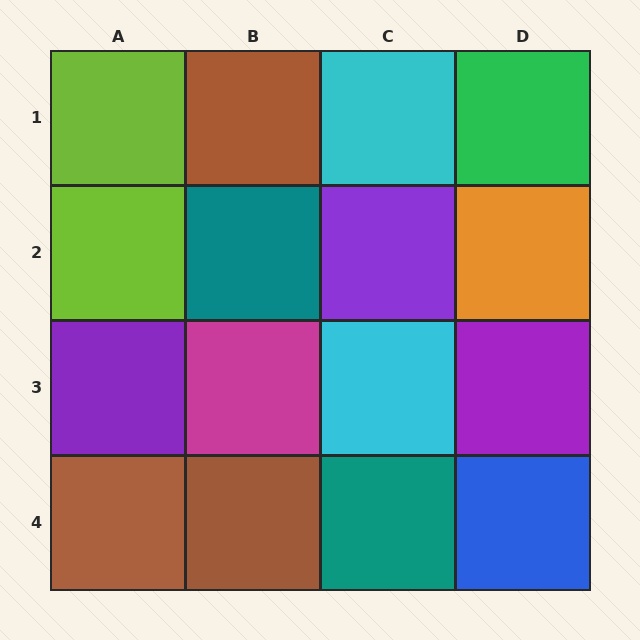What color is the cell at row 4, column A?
Brown.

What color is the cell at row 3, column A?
Purple.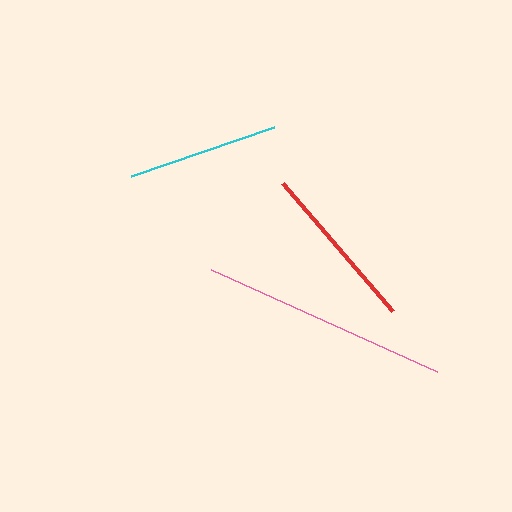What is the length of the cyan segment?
The cyan segment is approximately 151 pixels long.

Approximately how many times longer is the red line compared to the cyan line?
The red line is approximately 1.1 times the length of the cyan line.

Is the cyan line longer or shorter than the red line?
The red line is longer than the cyan line.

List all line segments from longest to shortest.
From longest to shortest: pink, red, cyan.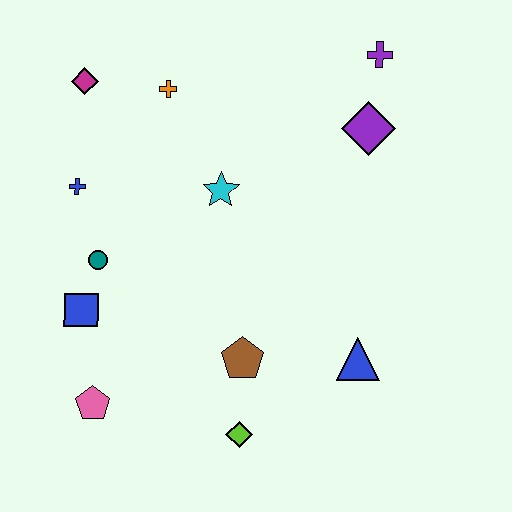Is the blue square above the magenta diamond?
No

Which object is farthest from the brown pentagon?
The purple cross is farthest from the brown pentagon.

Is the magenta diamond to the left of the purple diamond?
Yes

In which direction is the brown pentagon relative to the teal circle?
The brown pentagon is to the right of the teal circle.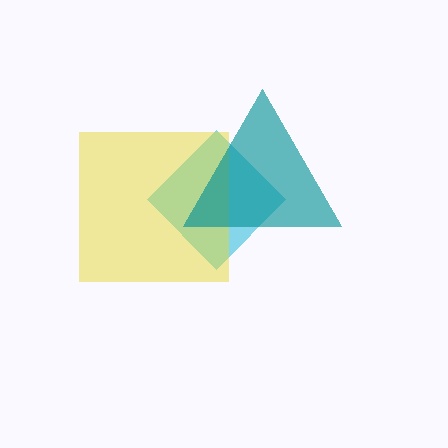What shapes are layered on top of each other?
The layered shapes are: a cyan diamond, a yellow square, a teal triangle.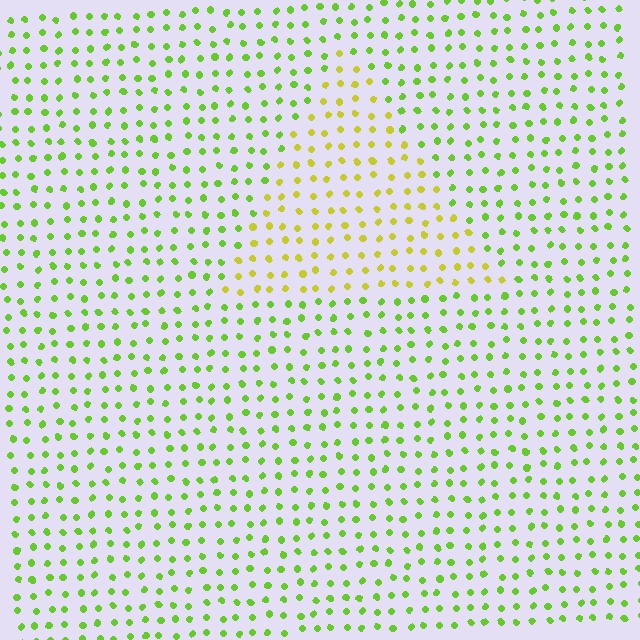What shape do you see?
I see a triangle.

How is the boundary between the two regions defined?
The boundary is defined purely by a slight shift in hue (about 37 degrees). Spacing, size, and orientation are identical on both sides.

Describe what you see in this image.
The image is filled with small lime elements in a uniform arrangement. A triangle-shaped region is visible where the elements are tinted to a slightly different hue, forming a subtle color boundary.